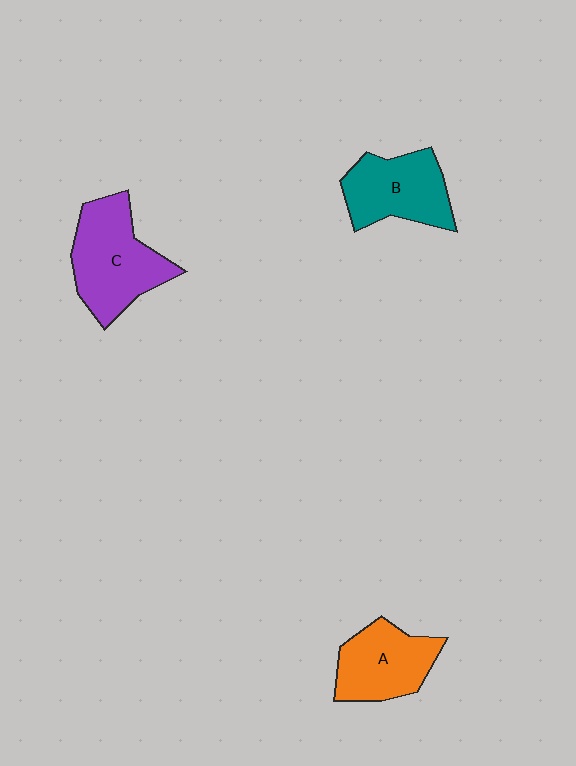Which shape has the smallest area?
Shape A (orange).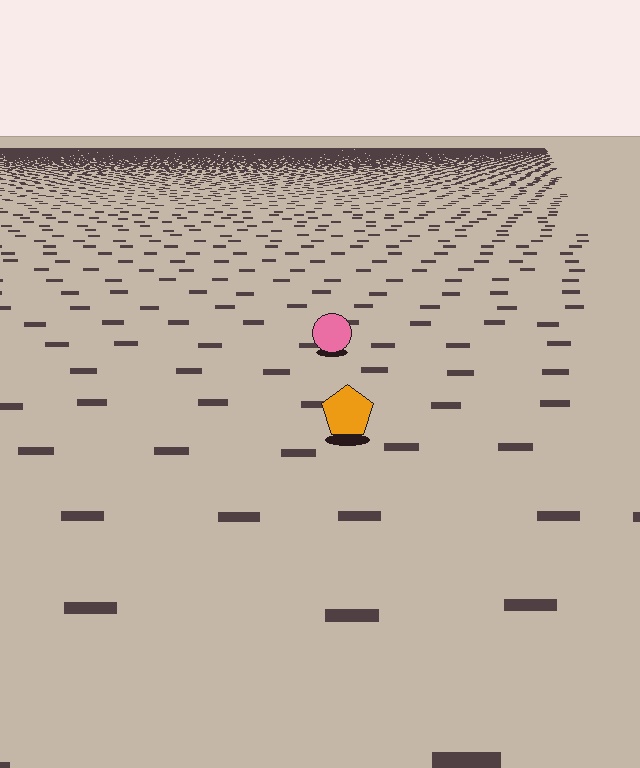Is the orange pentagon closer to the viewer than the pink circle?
Yes. The orange pentagon is closer — you can tell from the texture gradient: the ground texture is coarser near it.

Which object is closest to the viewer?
The orange pentagon is closest. The texture marks near it are larger and more spread out.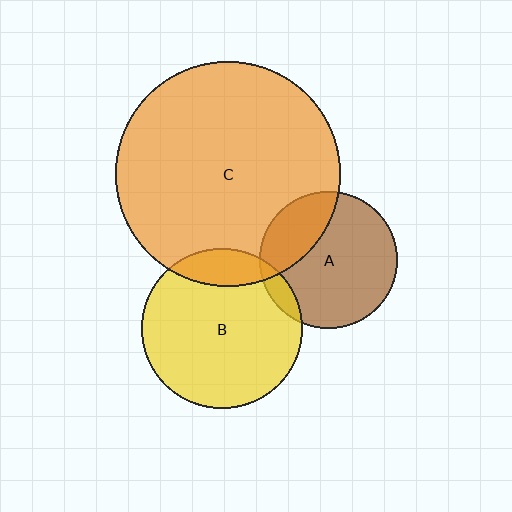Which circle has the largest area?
Circle C (orange).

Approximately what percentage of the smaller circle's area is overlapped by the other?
Approximately 25%.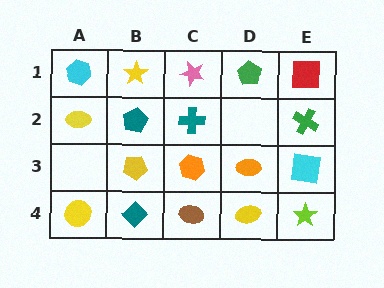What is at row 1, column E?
A red square.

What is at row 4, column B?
A teal diamond.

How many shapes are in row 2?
4 shapes.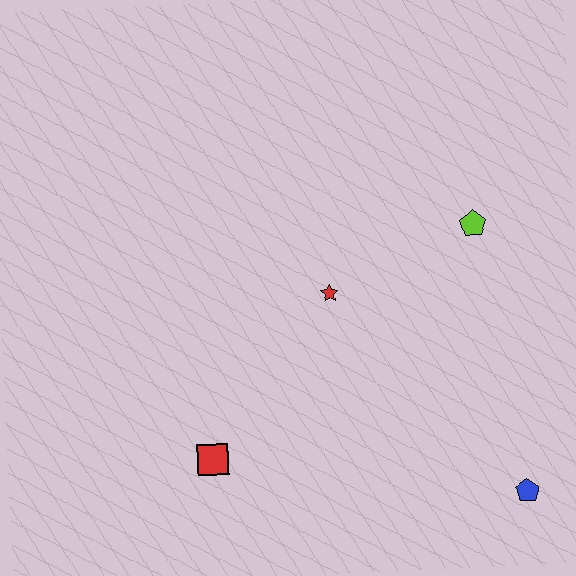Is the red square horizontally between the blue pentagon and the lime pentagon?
No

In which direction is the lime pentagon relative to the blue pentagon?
The lime pentagon is above the blue pentagon.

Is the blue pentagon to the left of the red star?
No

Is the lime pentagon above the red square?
Yes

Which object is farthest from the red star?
The blue pentagon is farthest from the red star.